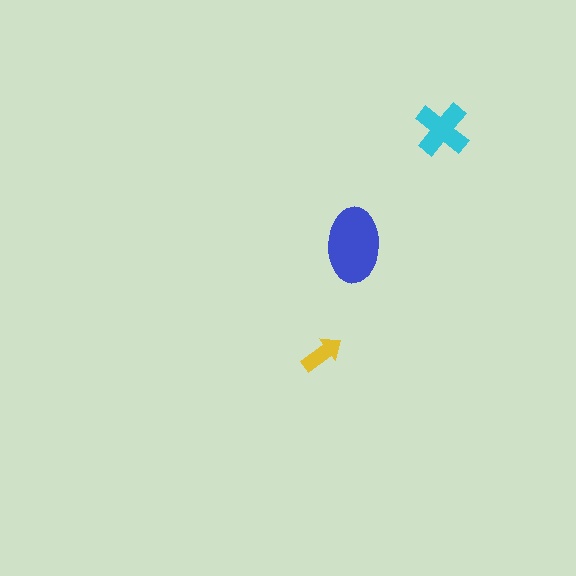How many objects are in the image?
There are 3 objects in the image.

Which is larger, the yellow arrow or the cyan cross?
The cyan cross.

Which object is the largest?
The blue ellipse.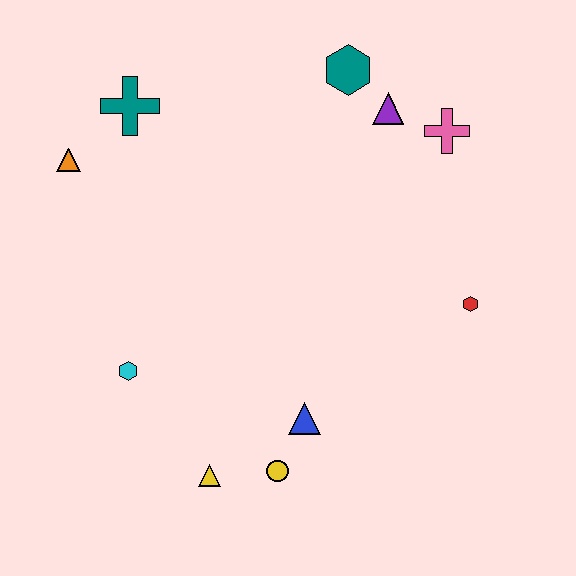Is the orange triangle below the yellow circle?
No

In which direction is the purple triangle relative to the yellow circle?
The purple triangle is above the yellow circle.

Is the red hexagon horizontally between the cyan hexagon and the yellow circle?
No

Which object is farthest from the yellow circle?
The teal hexagon is farthest from the yellow circle.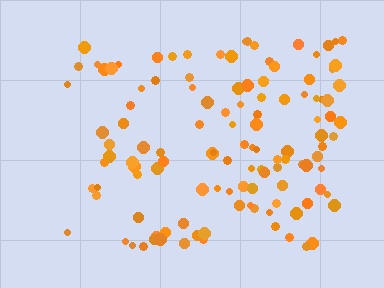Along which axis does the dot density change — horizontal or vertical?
Horizontal.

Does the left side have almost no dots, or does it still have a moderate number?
Still a moderate number, just noticeably fewer than the right.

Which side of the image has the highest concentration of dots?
The right.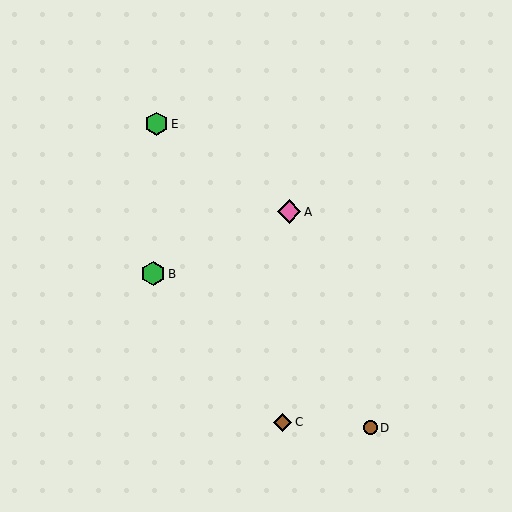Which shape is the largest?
The green hexagon (labeled B) is the largest.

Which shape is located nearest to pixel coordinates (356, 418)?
The brown circle (labeled D) at (370, 428) is nearest to that location.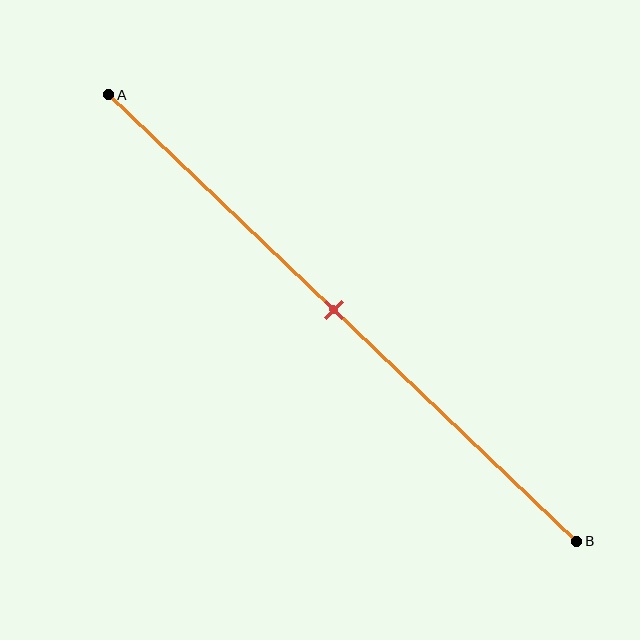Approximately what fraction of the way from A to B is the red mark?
The red mark is approximately 50% of the way from A to B.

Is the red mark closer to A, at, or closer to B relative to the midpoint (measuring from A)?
The red mark is approximately at the midpoint of segment AB.